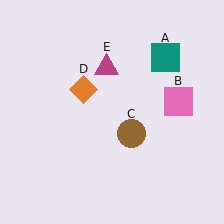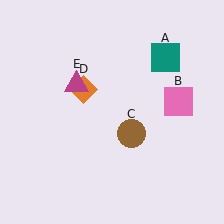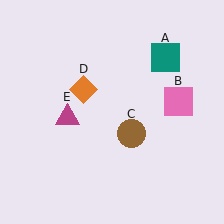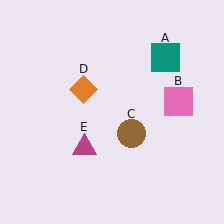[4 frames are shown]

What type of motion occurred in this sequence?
The magenta triangle (object E) rotated counterclockwise around the center of the scene.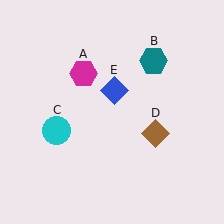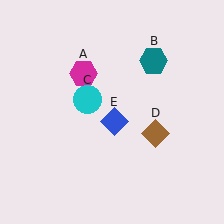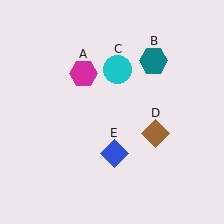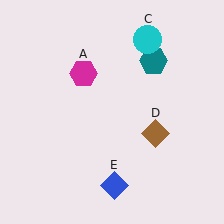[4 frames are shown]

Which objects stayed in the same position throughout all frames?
Magenta hexagon (object A) and teal hexagon (object B) and brown diamond (object D) remained stationary.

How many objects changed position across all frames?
2 objects changed position: cyan circle (object C), blue diamond (object E).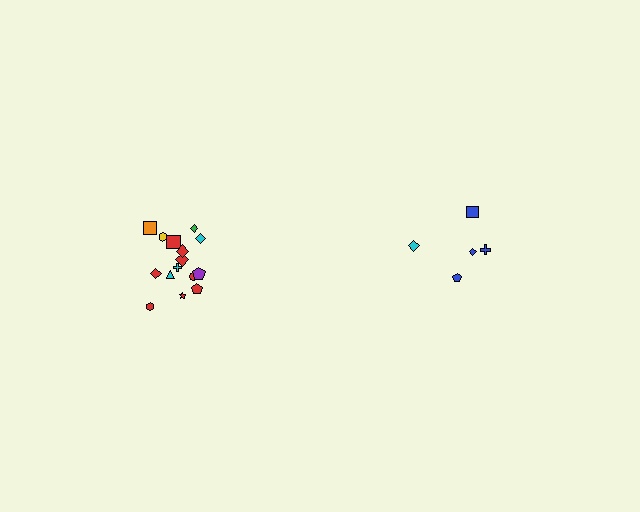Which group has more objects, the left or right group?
The left group.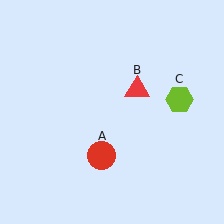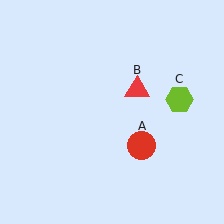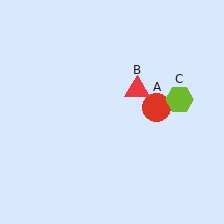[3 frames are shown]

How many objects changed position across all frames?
1 object changed position: red circle (object A).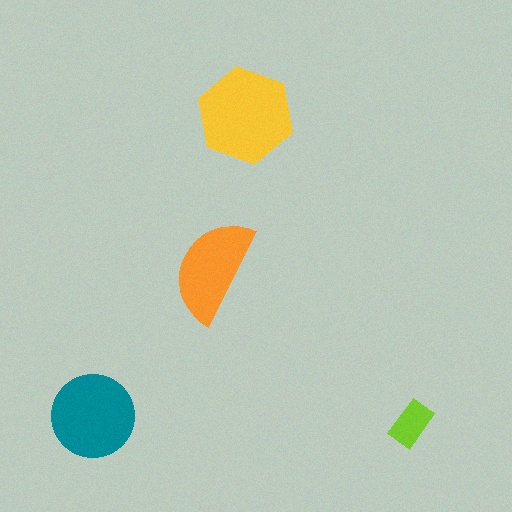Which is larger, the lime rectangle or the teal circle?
The teal circle.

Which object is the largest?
The yellow hexagon.